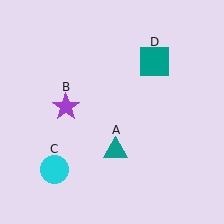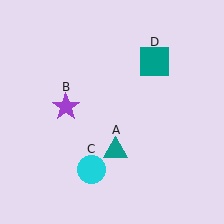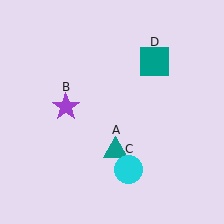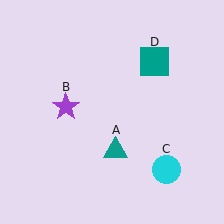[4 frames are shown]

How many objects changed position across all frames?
1 object changed position: cyan circle (object C).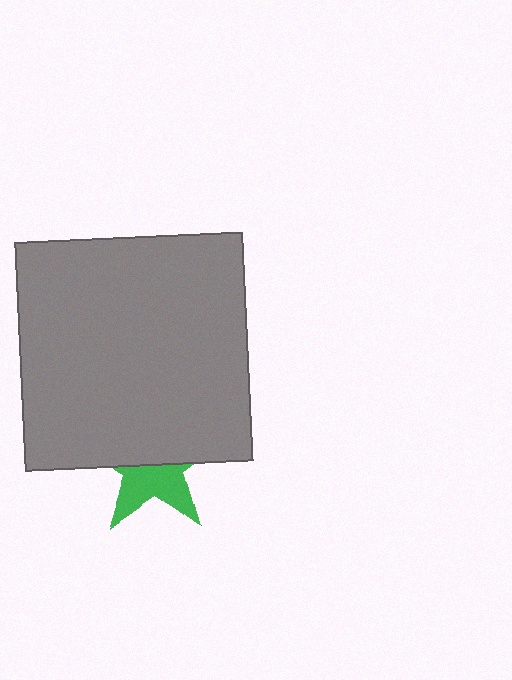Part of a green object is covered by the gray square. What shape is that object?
It is a star.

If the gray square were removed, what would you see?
You would see the complete green star.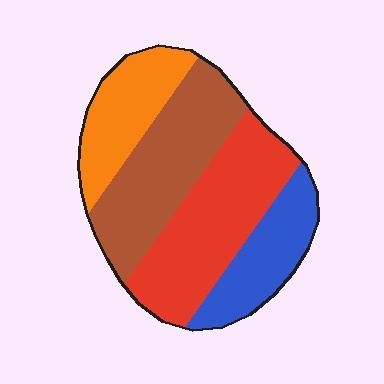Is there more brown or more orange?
Brown.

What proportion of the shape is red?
Red takes up between a sixth and a third of the shape.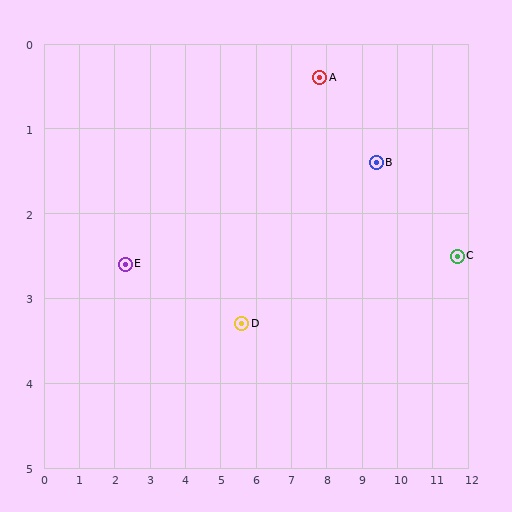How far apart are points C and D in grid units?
Points C and D are about 6.2 grid units apart.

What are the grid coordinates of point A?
Point A is at approximately (7.8, 0.4).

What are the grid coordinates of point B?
Point B is at approximately (9.4, 1.4).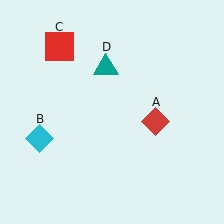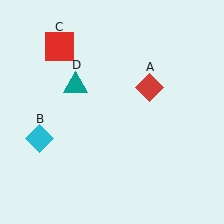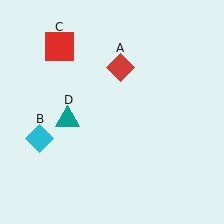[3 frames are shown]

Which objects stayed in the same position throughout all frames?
Cyan diamond (object B) and red square (object C) remained stationary.